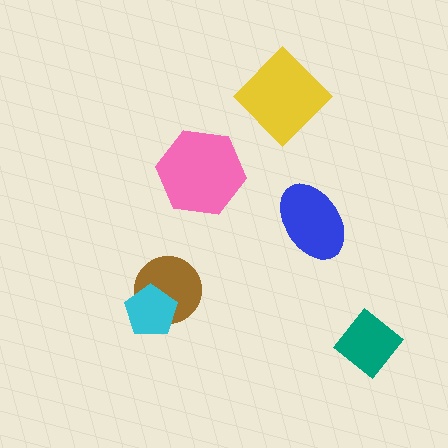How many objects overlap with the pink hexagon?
0 objects overlap with the pink hexagon.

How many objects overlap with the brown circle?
1 object overlaps with the brown circle.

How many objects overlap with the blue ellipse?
0 objects overlap with the blue ellipse.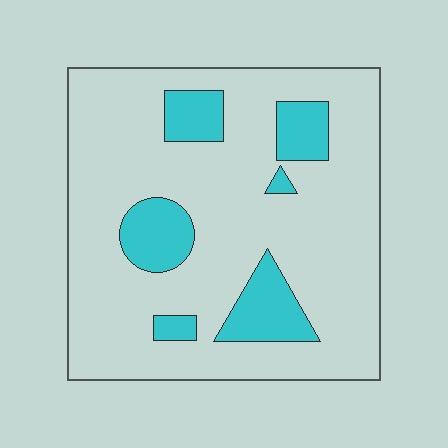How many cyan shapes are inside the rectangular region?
6.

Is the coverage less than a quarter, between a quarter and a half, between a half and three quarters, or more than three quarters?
Less than a quarter.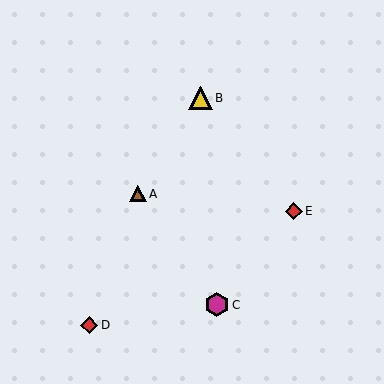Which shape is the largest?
The magenta hexagon (labeled C) is the largest.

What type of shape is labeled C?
Shape C is a magenta hexagon.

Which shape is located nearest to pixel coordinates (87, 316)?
The red diamond (labeled D) at (89, 325) is nearest to that location.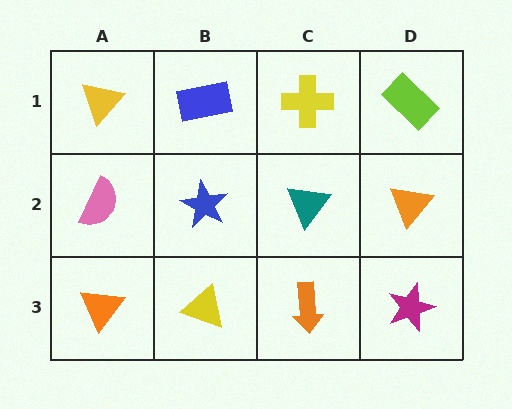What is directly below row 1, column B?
A blue star.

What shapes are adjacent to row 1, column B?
A blue star (row 2, column B), a yellow triangle (row 1, column A), a yellow cross (row 1, column C).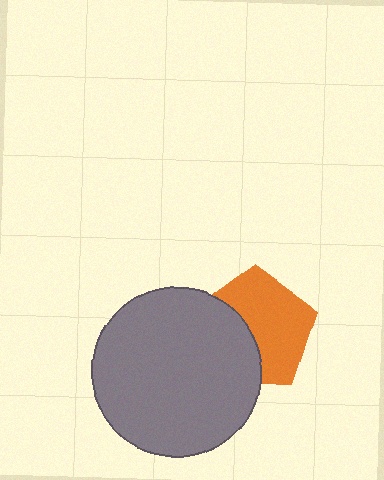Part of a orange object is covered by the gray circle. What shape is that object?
It is a pentagon.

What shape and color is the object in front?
The object in front is a gray circle.